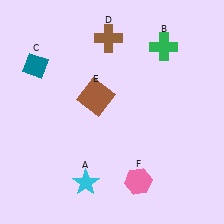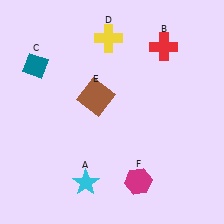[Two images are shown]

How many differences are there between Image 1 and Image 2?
There are 3 differences between the two images.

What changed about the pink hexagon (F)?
In Image 1, F is pink. In Image 2, it changed to magenta.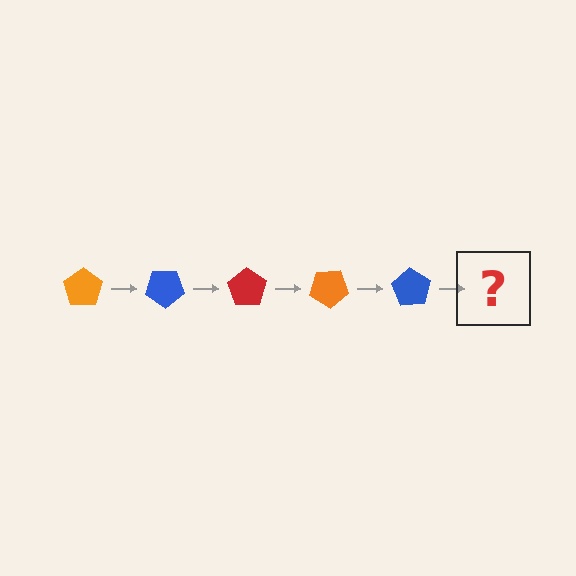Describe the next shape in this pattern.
It should be a red pentagon, rotated 175 degrees from the start.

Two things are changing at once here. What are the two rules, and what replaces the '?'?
The two rules are that it rotates 35 degrees each step and the color cycles through orange, blue, and red. The '?' should be a red pentagon, rotated 175 degrees from the start.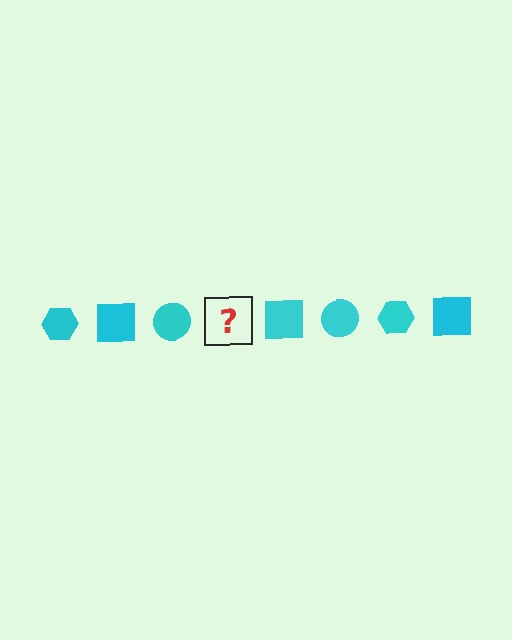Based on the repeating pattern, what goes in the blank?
The blank should be a cyan hexagon.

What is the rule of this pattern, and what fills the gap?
The rule is that the pattern cycles through hexagon, square, circle shapes in cyan. The gap should be filled with a cyan hexagon.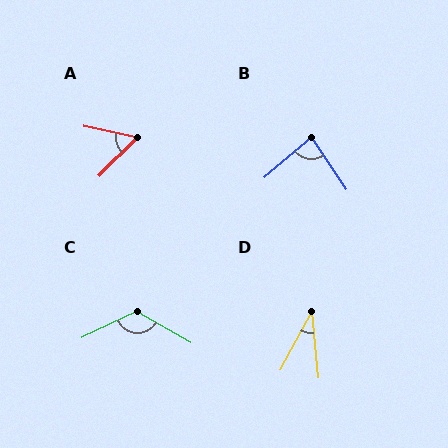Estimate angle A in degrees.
Approximately 57 degrees.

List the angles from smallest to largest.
D (34°), A (57°), B (83°), C (125°).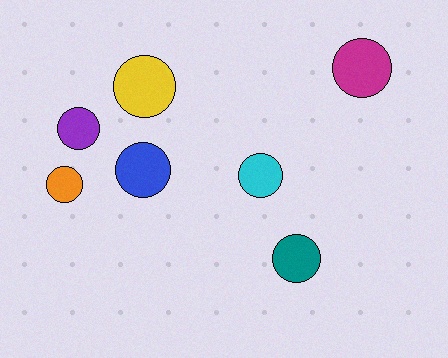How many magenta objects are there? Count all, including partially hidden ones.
There is 1 magenta object.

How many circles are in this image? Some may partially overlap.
There are 7 circles.